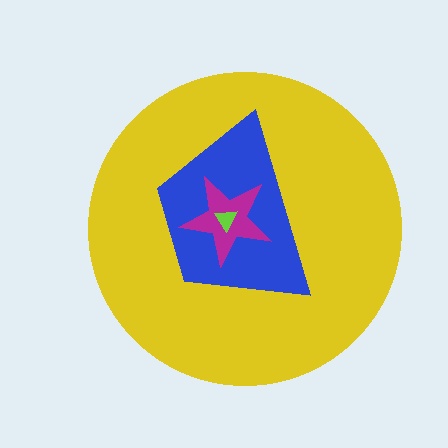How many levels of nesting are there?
4.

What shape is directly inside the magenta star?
The lime triangle.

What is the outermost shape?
The yellow circle.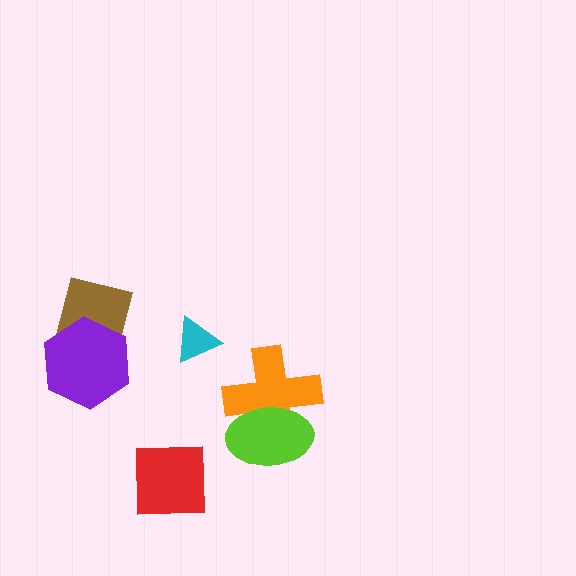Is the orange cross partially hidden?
Yes, it is partially covered by another shape.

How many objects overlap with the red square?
0 objects overlap with the red square.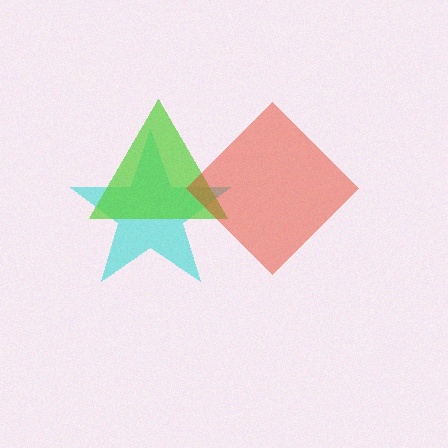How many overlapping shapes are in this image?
There are 3 overlapping shapes in the image.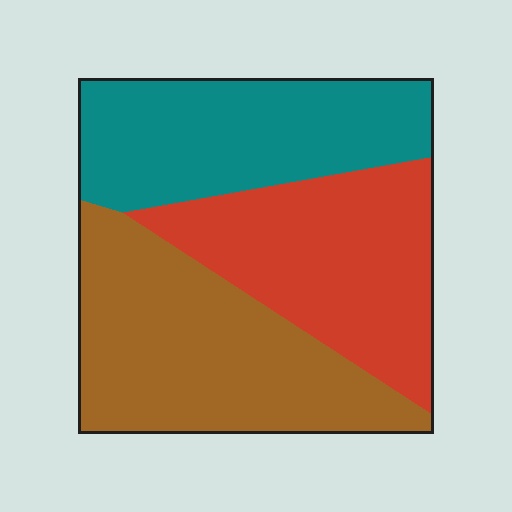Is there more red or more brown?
Brown.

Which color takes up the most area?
Brown, at roughly 35%.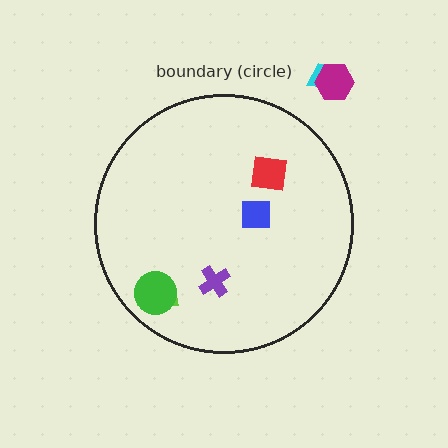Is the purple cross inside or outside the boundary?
Inside.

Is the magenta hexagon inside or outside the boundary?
Outside.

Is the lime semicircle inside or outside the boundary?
Inside.